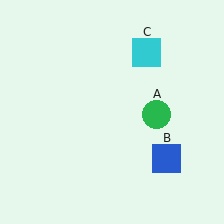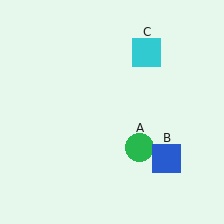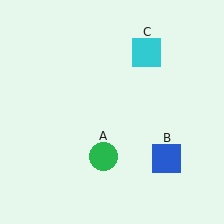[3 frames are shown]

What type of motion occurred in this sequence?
The green circle (object A) rotated clockwise around the center of the scene.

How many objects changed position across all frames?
1 object changed position: green circle (object A).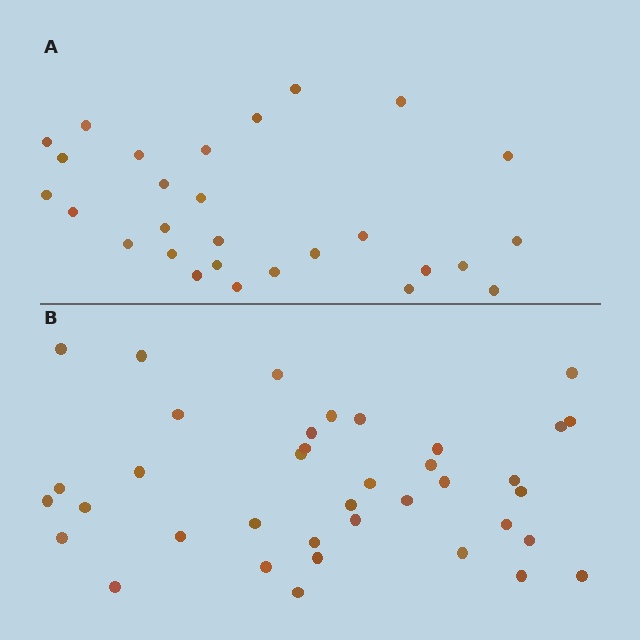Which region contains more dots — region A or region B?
Region B (the bottom region) has more dots.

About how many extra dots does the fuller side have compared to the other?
Region B has roughly 10 or so more dots than region A.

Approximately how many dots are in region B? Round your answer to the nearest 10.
About 40 dots. (The exact count is 38, which rounds to 40.)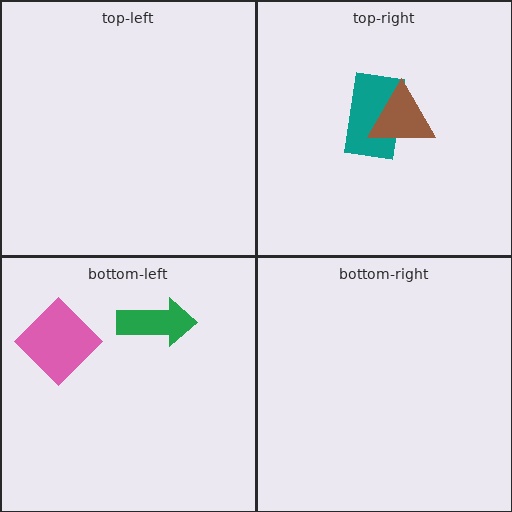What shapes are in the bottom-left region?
The pink diamond, the green arrow.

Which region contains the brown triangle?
The top-right region.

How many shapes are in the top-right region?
2.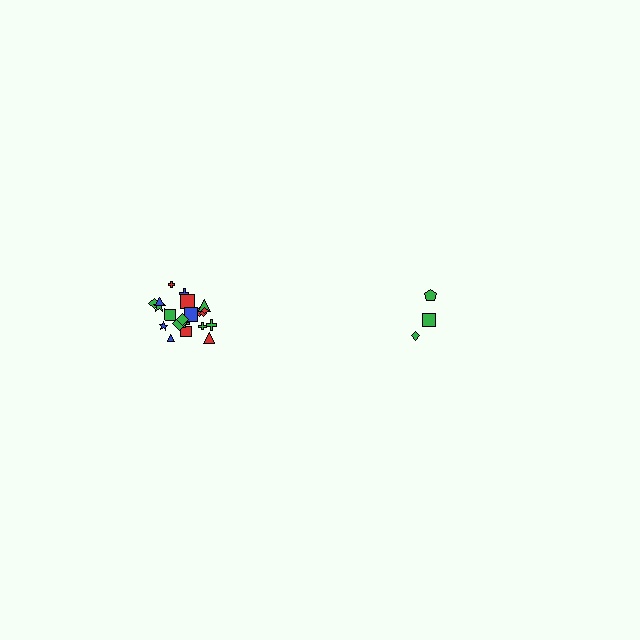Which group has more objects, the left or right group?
The left group.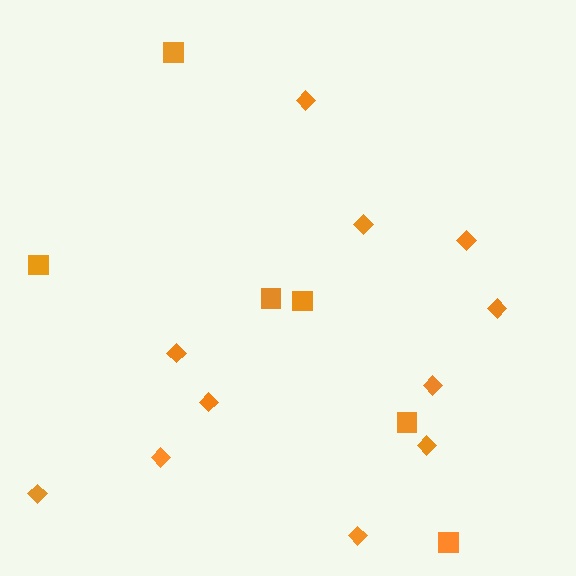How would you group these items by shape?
There are 2 groups: one group of squares (6) and one group of diamonds (11).